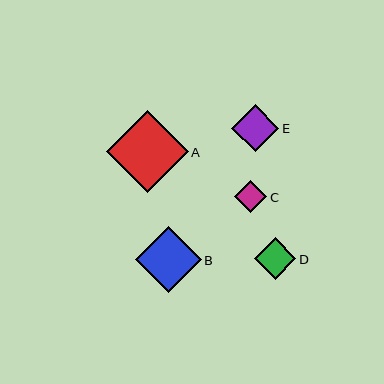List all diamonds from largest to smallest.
From largest to smallest: A, B, E, D, C.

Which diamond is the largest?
Diamond A is the largest with a size of approximately 82 pixels.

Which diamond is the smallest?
Diamond C is the smallest with a size of approximately 32 pixels.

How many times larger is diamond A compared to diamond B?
Diamond A is approximately 1.2 times the size of diamond B.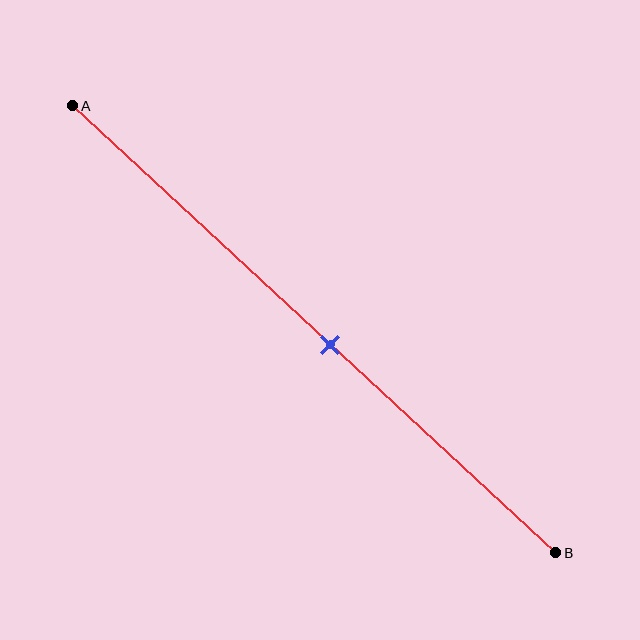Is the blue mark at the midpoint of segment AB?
No, the mark is at about 55% from A, not at the 50% midpoint.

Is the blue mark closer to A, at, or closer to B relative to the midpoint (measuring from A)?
The blue mark is closer to point B than the midpoint of segment AB.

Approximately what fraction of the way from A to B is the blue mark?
The blue mark is approximately 55% of the way from A to B.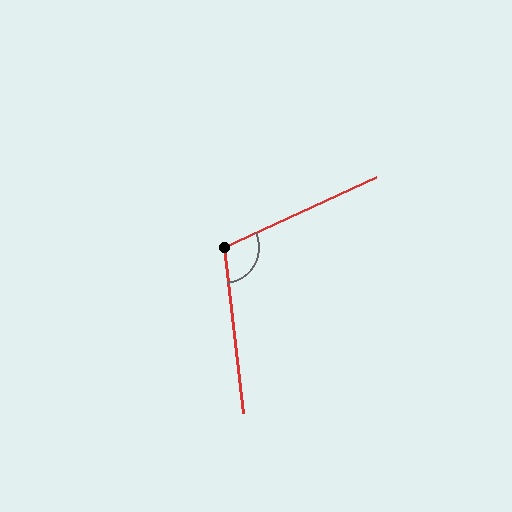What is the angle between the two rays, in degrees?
Approximately 108 degrees.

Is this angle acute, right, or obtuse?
It is obtuse.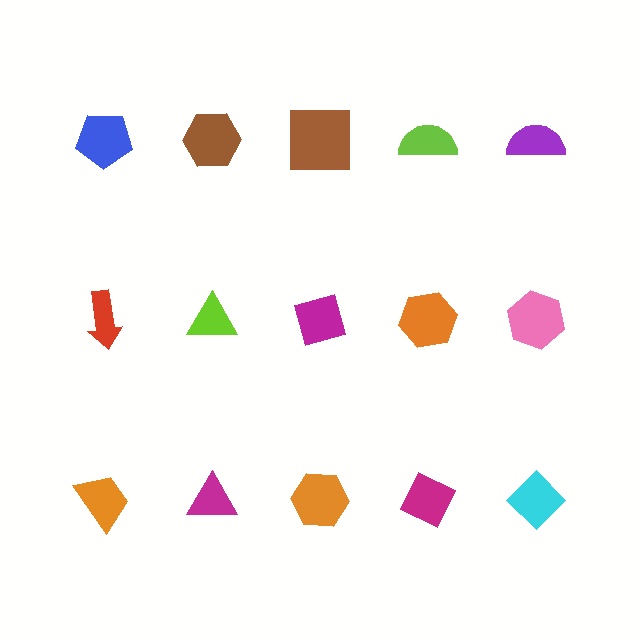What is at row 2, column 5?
A pink hexagon.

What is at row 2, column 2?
A lime triangle.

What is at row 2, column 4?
An orange hexagon.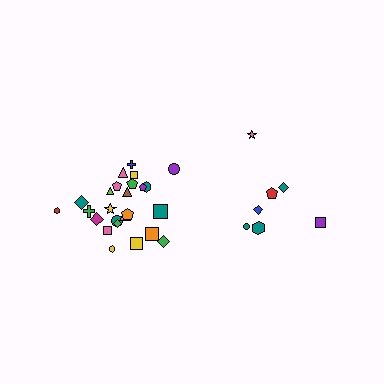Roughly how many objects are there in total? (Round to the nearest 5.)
Roughly 30 objects in total.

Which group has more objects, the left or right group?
The left group.